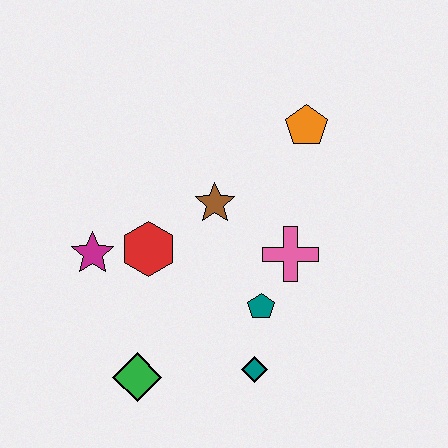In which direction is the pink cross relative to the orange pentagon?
The pink cross is below the orange pentagon.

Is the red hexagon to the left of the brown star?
Yes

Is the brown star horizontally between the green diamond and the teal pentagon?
Yes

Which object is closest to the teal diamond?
The teal pentagon is closest to the teal diamond.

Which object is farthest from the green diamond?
The orange pentagon is farthest from the green diamond.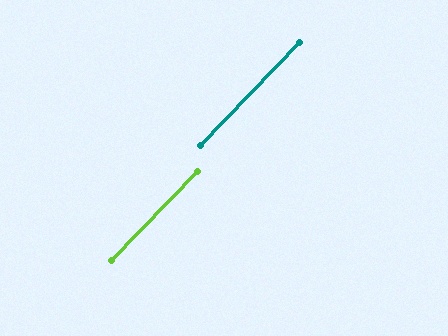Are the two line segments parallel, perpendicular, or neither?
Parallel — their directions differ by only 0.1°.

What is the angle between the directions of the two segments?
Approximately 0 degrees.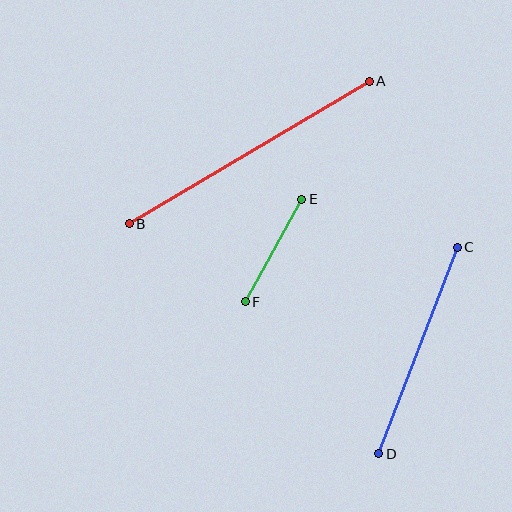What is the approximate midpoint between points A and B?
The midpoint is at approximately (249, 152) pixels.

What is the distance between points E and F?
The distance is approximately 117 pixels.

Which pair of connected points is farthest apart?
Points A and B are farthest apart.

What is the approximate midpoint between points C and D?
The midpoint is at approximately (418, 350) pixels.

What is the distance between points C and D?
The distance is approximately 221 pixels.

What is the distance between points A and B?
The distance is approximately 279 pixels.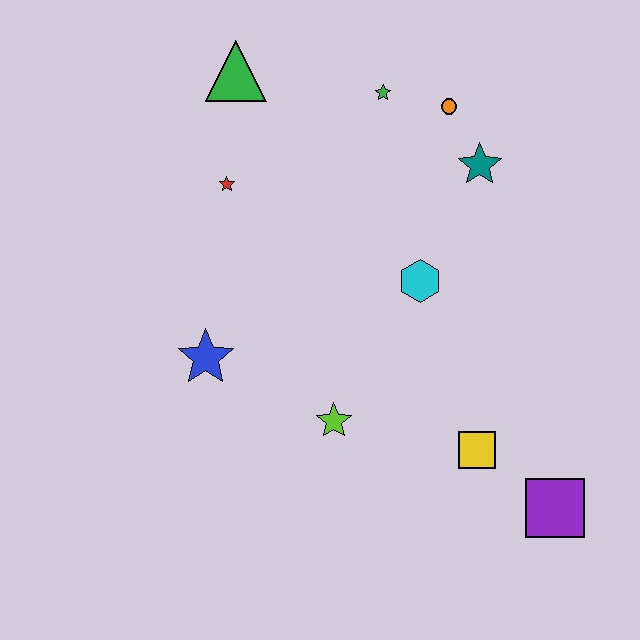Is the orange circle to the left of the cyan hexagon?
No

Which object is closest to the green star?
The orange circle is closest to the green star.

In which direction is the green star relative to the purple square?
The green star is above the purple square.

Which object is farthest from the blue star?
The purple square is farthest from the blue star.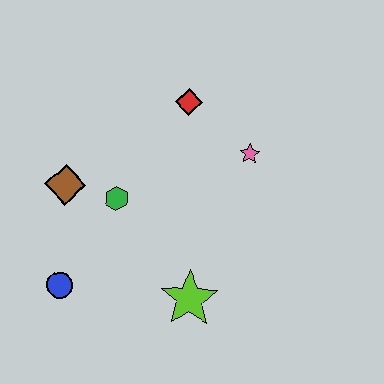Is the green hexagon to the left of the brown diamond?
No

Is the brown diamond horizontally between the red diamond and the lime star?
No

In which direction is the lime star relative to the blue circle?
The lime star is to the right of the blue circle.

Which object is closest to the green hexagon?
The brown diamond is closest to the green hexagon.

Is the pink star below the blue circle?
No